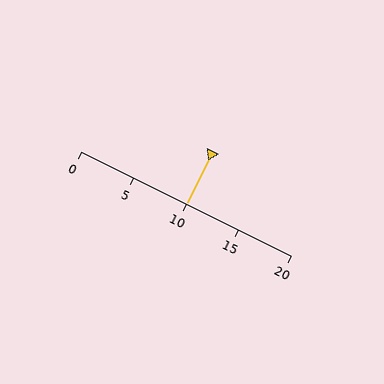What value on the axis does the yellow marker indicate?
The marker indicates approximately 10.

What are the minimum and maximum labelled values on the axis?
The axis runs from 0 to 20.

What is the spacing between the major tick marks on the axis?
The major ticks are spaced 5 apart.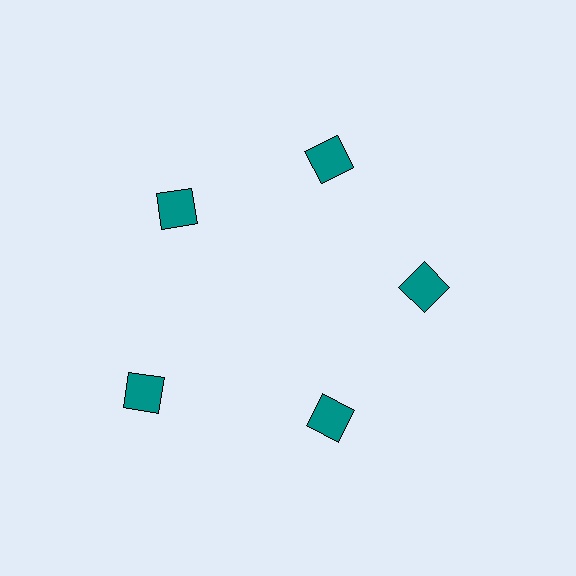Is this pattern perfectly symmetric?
No. The 5 teal squares are arranged in a ring, but one element near the 8 o'clock position is pushed outward from the center, breaking the 5-fold rotational symmetry.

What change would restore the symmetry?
The symmetry would be restored by moving it inward, back onto the ring so that all 5 squares sit at equal angles and equal distance from the center.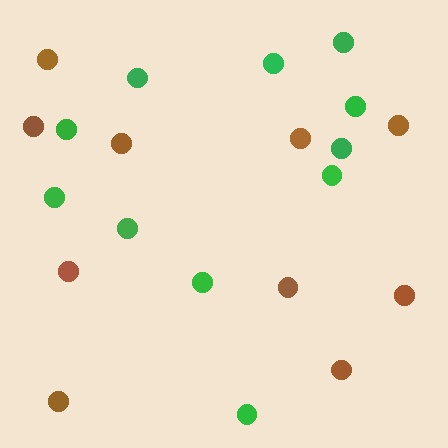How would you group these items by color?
There are 2 groups: one group of brown circles (10) and one group of green circles (11).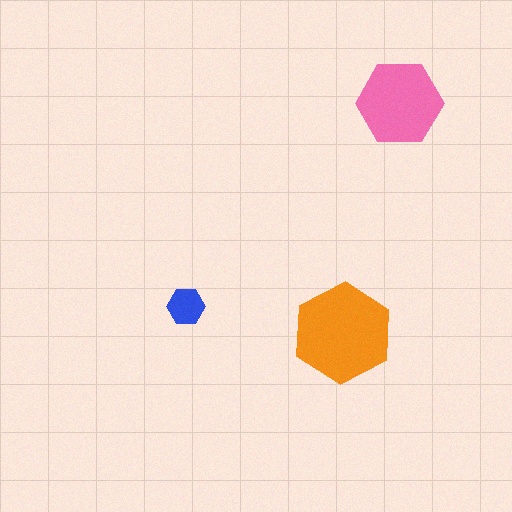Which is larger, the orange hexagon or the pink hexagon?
The orange one.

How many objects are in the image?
There are 3 objects in the image.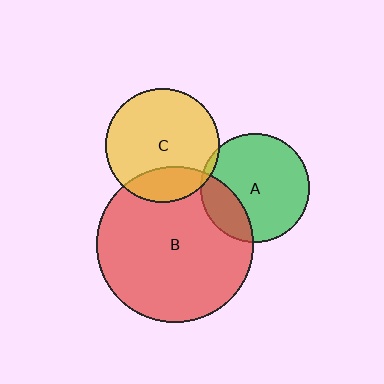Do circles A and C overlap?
Yes.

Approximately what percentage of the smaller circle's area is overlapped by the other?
Approximately 5%.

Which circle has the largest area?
Circle B (red).